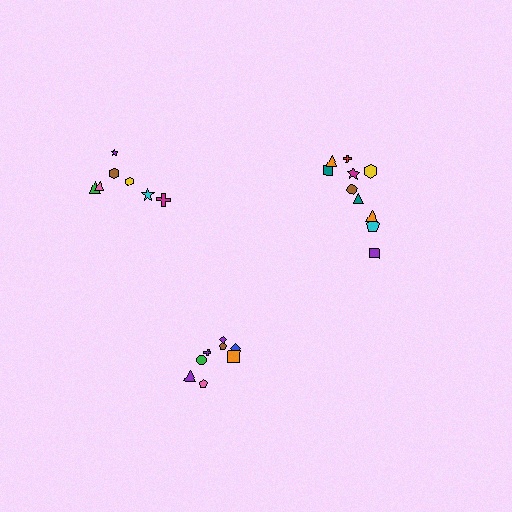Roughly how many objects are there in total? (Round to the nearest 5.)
Roughly 25 objects in total.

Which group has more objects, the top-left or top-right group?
The top-right group.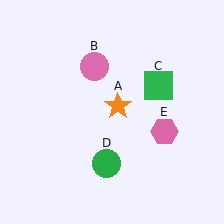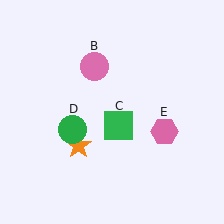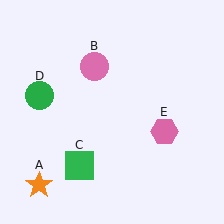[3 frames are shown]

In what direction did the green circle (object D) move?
The green circle (object D) moved up and to the left.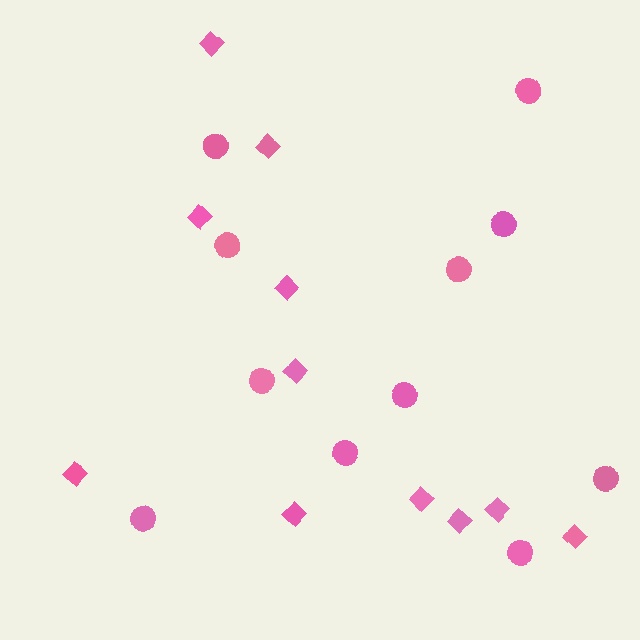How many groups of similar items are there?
There are 2 groups: one group of circles (11) and one group of diamonds (11).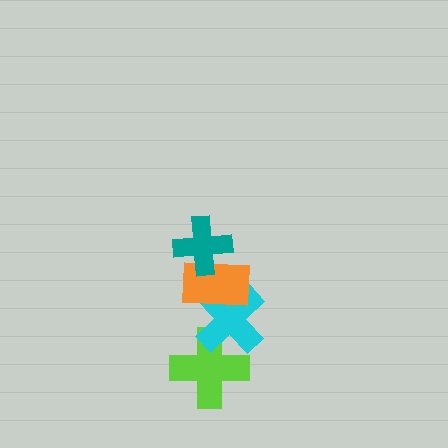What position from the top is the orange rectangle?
The orange rectangle is 2nd from the top.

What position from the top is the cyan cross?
The cyan cross is 3rd from the top.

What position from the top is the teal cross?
The teal cross is 1st from the top.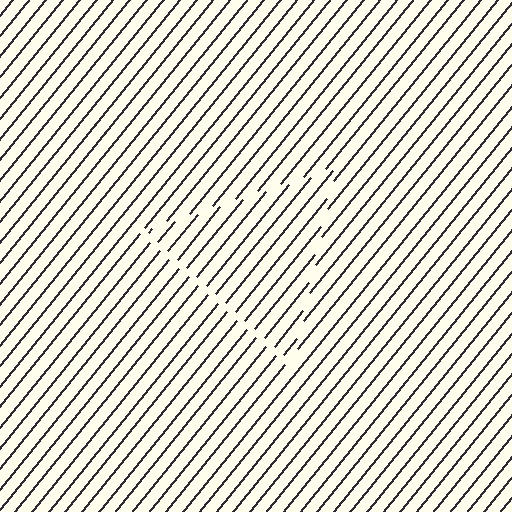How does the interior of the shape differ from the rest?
The interior of the shape contains the same grating, shifted by half a period — the contour is defined by the phase discontinuity where line-ends from the inner and outer gratings abut.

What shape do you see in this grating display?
An illusory triangle. The interior of the shape contains the same grating, shifted by half a period — the contour is defined by the phase discontinuity where line-ends from the inner and outer gratings abut.